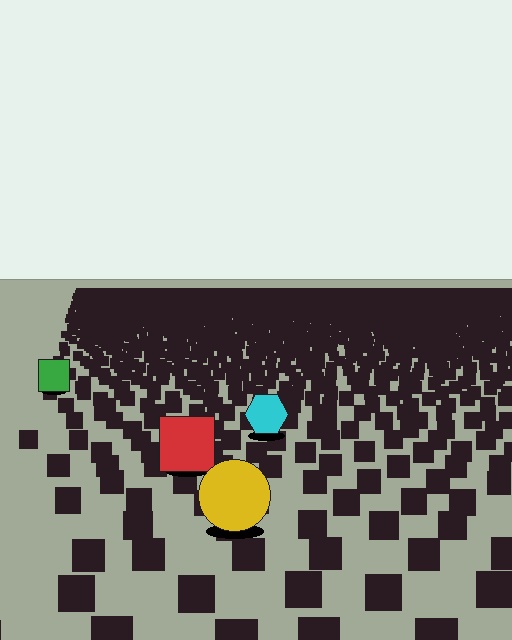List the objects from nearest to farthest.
From nearest to farthest: the yellow circle, the red square, the cyan hexagon, the green square.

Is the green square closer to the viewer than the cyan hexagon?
No. The cyan hexagon is closer — you can tell from the texture gradient: the ground texture is coarser near it.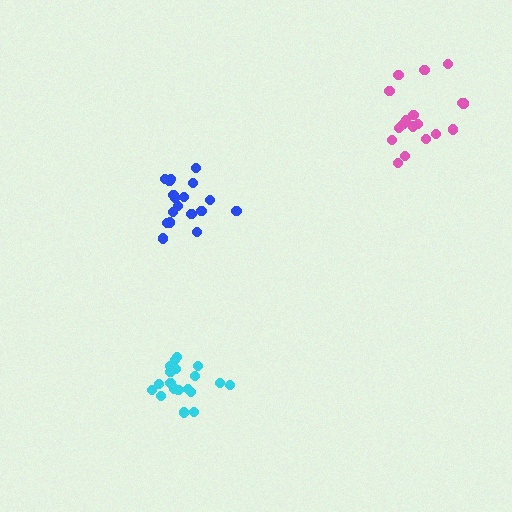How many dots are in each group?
Group 1: 19 dots, Group 2: 19 dots, Group 3: 19 dots (57 total).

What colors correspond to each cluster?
The clusters are colored: cyan, blue, pink.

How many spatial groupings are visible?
There are 3 spatial groupings.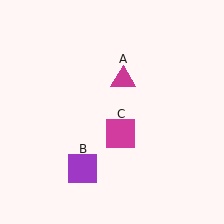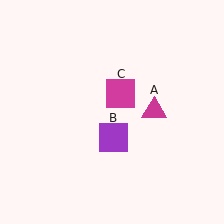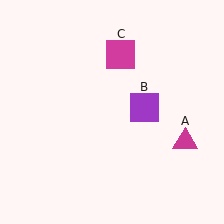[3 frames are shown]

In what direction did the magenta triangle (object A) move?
The magenta triangle (object A) moved down and to the right.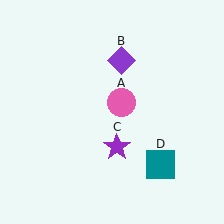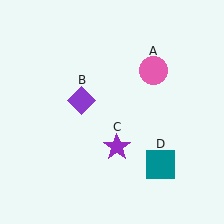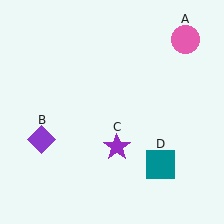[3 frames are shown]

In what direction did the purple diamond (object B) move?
The purple diamond (object B) moved down and to the left.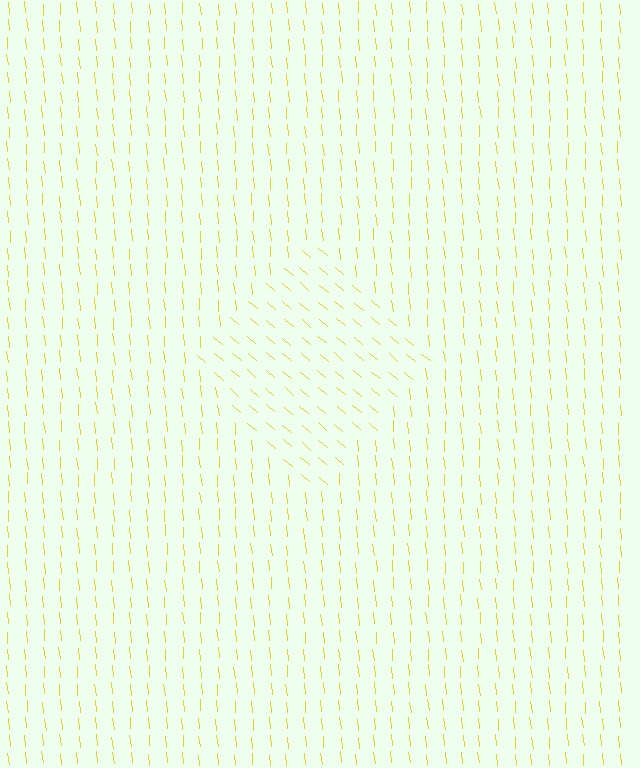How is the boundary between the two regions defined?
The boundary is defined purely by a change in line orientation (approximately 45 degrees difference). All lines are the same color and thickness.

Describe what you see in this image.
The image is filled with small yellow line segments. A diamond region in the image has lines oriented differently from the surrounding lines, creating a visible texture boundary.